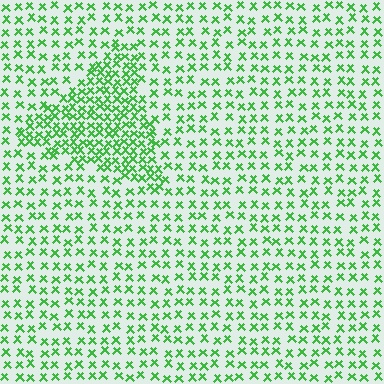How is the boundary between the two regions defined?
The boundary is defined by a change in element density (approximately 2.0x ratio). All elements are the same color, size, and shape.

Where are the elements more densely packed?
The elements are more densely packed inside the triangle boundary.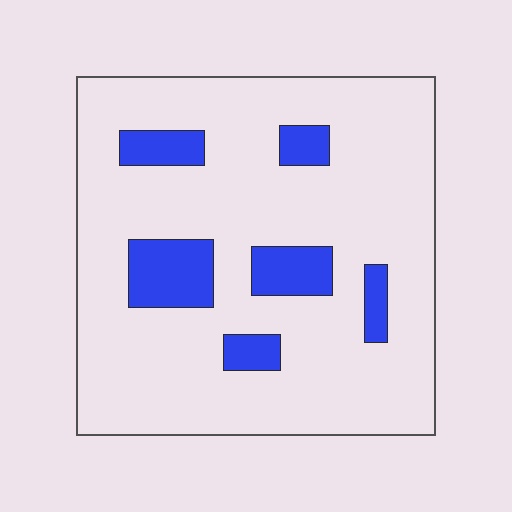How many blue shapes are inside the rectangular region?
6.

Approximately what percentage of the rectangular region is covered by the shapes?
Approximately 15%.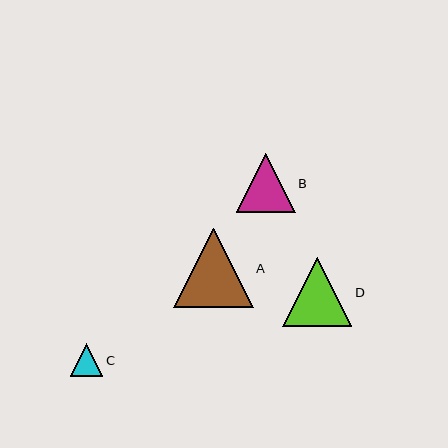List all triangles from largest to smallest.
From largest to smallest: A, D, B, C.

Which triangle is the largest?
Triangle A is the largest with a size of approximately 79 pixels.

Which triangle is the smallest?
Triangle C is the smallest with a size of approximately 32 pixels.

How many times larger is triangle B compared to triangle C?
Triangle B is approximately 1.8 times the size of triangle C.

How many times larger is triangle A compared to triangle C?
Triangle A is approximately 2.4 times the size of triangle C.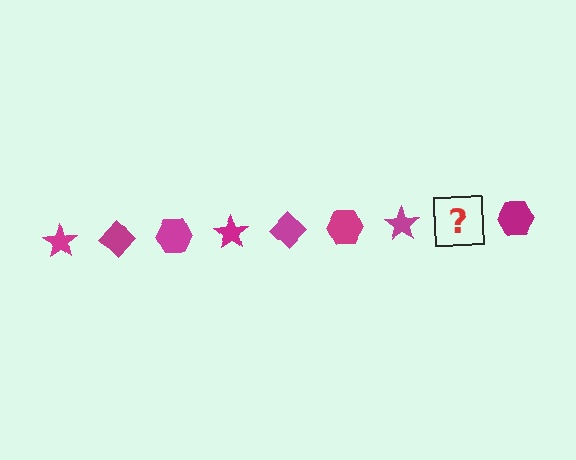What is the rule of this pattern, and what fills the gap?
The rule is that the pattern cycles through star, diamond, hexagon shapes in magenta. The gap should be filled with a magenta diamond.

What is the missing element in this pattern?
The missing element is a magenta diamond.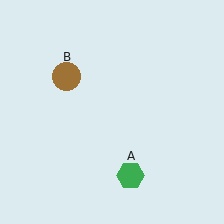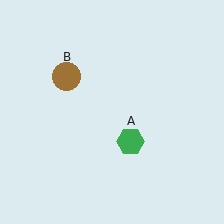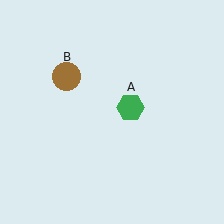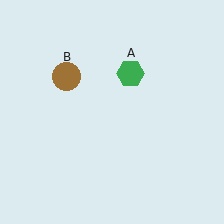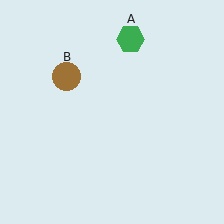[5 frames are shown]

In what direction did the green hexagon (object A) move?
The green hexagon (object A) moved up.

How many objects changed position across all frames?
1 object changed position: green hexagon (object A).